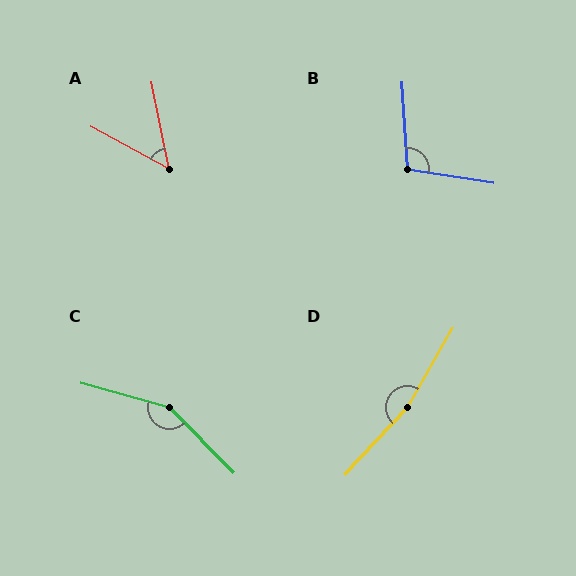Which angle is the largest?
D, at approximately 167 degrees.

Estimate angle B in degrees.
Approximately 102 degrees.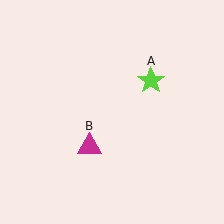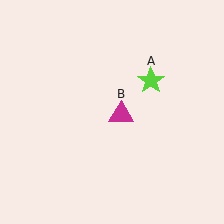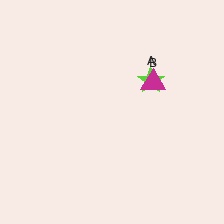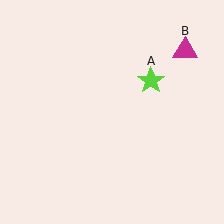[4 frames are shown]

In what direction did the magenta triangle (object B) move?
The magenta triangle (object B) moved up and to the right.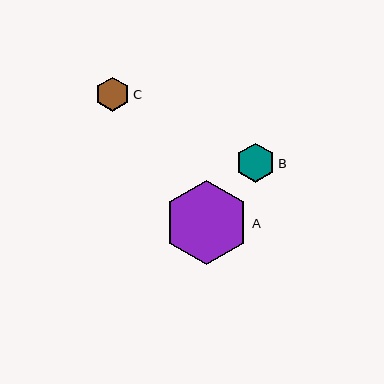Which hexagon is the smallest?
Hexagon C is the smallest with a size of approximately 34 pixels.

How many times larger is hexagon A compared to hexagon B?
Hexagon A is approximately 2.2 times the size of hexagon B.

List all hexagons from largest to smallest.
From largest to smallest: A, B, C.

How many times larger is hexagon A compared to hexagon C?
Hexagon A is approximately 2.5 times the size of hexagon C.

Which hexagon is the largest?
Hexagon A is the largest with a size of approximately 85 pixels.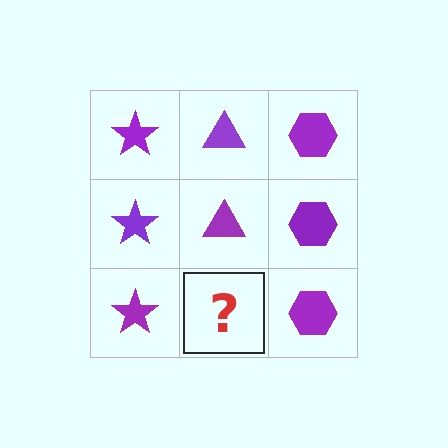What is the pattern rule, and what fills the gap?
The rule is that each column has a consistent shape. The gap should be filled with a purple triangle.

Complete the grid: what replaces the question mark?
The question mark should be replaced with a purple triangle.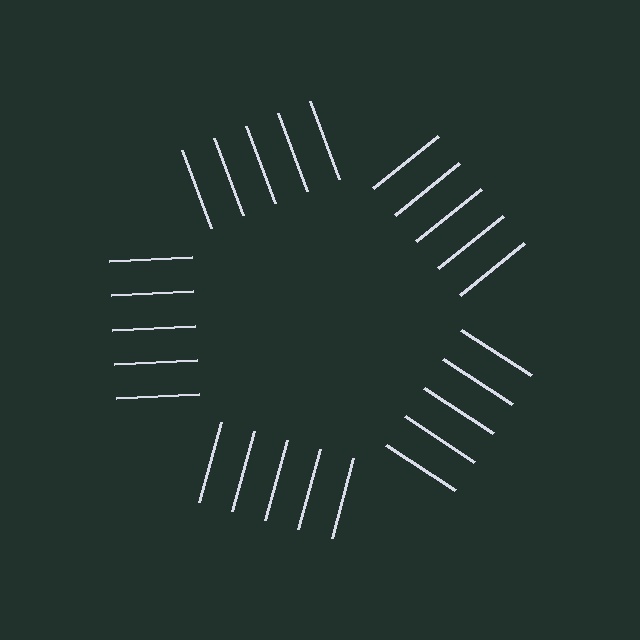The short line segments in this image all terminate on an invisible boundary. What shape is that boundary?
An illusory pentagon — the line segments terminate on its edges but no continuous stroke is drawn.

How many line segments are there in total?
25 — 5 along each of the 5 edges.